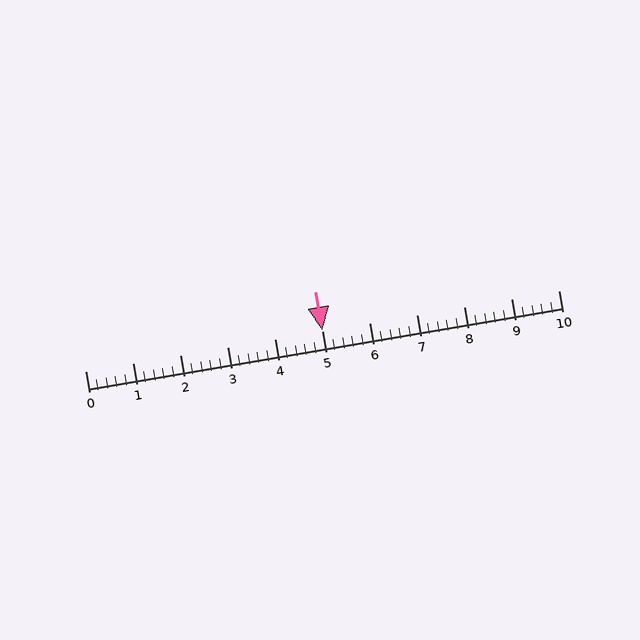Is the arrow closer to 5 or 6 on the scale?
The arrow is closer to 5.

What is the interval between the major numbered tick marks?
The major tick marks are spaced 1 units apart.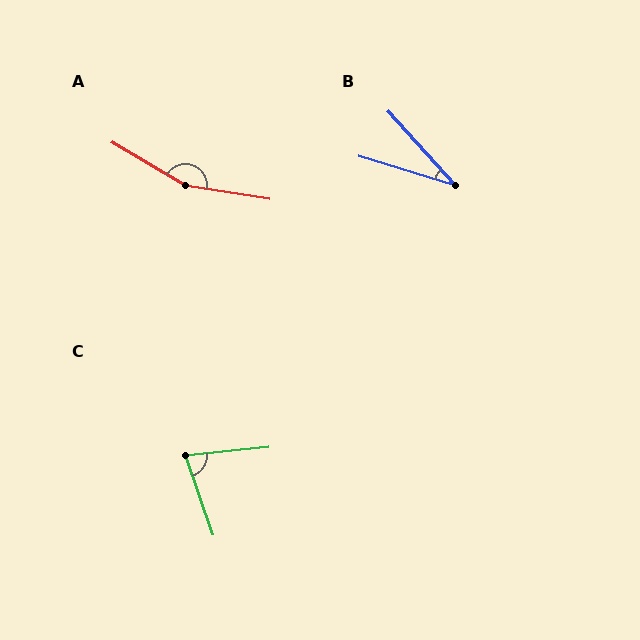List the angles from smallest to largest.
B (31°), C (77°), A (159°).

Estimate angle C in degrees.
Approximately 77 degrees.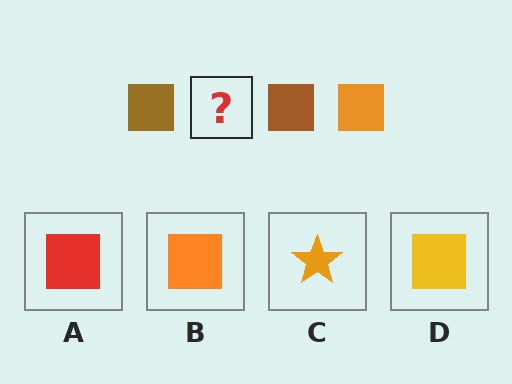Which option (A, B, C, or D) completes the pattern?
B.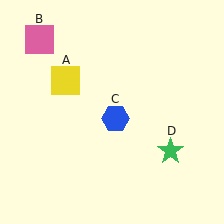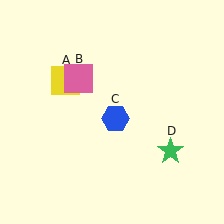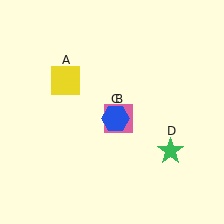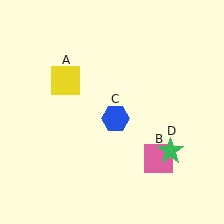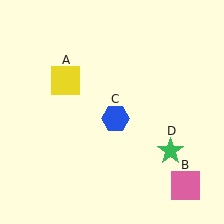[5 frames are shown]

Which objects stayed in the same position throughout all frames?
Yellow square (object A) and blue hexagon (object C) and green star (object D) remained stationary.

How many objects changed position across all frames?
1 object changed position: pink square (object B).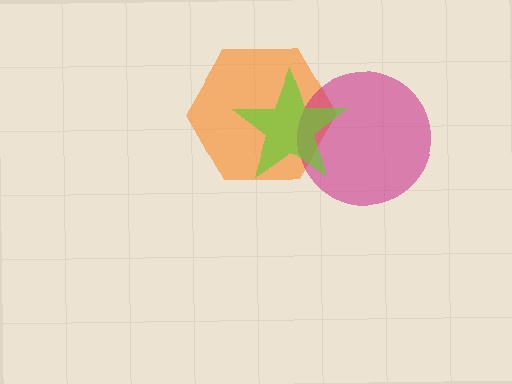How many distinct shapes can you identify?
There are 3 distinct shapes: an orange hexagon, a magenta circle, a lime star.